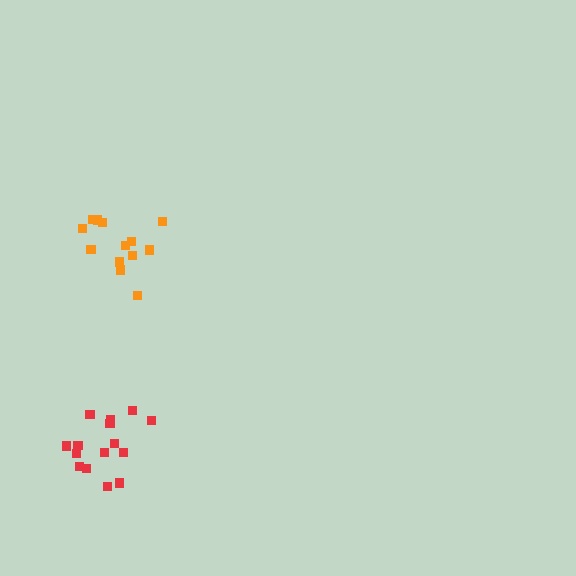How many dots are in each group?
Group 1: 13 dots, Group 2: 15 dots (28 total).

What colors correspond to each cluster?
The clusters are colored: orange, red.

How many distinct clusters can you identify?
There are 2 distinct clusters.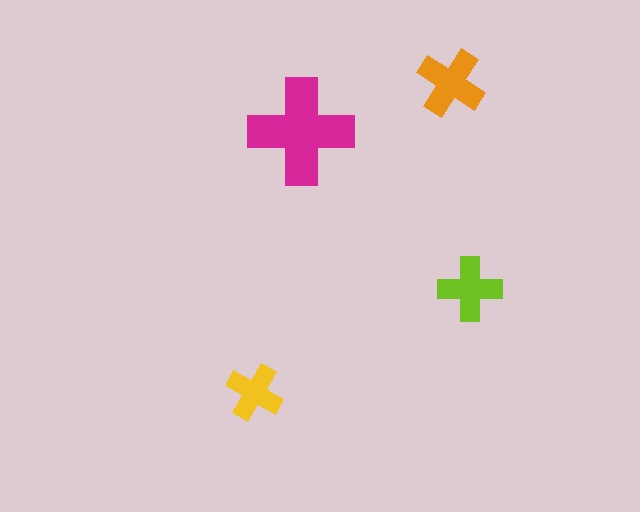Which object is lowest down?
The yellow cross is bottommost.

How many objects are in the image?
There are 4 objects in the image.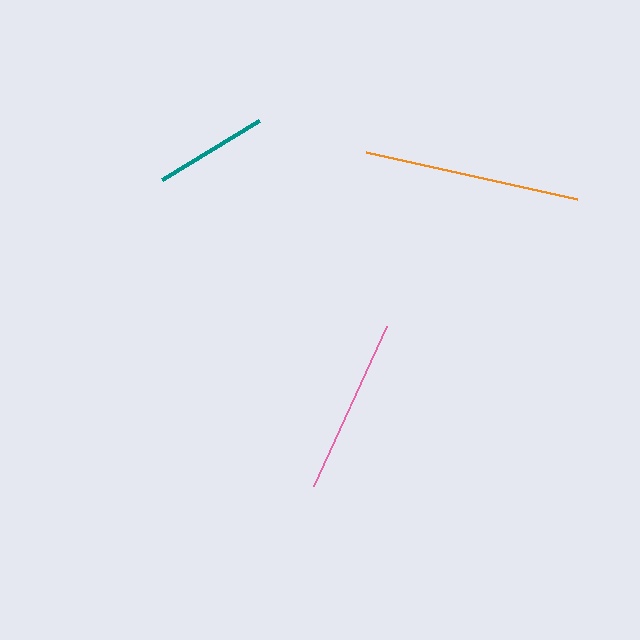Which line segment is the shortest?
The teal line is the shortest at approximately 114 pixels.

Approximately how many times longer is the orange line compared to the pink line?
The orange line is approximately 1.2 times the length of the pink line.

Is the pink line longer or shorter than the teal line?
The pink line is longer than the teal line.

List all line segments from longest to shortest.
From longest to shortest: orange, pink, teal.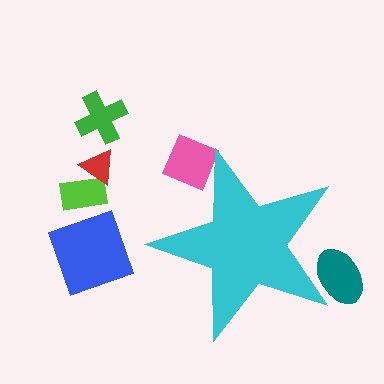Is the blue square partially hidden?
No, the blue square is fully visible.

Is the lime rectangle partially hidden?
No, the lime rectangle is fully visible.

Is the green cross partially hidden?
No, the green cross is fully visible.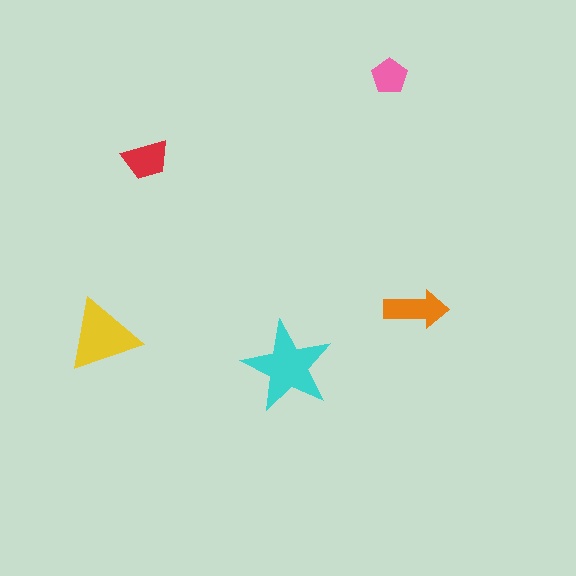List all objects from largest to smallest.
The cyan star, the yellow triangle, the orange arrow, the red trapezoid, the pink pentagon.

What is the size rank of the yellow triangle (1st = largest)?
2nd.